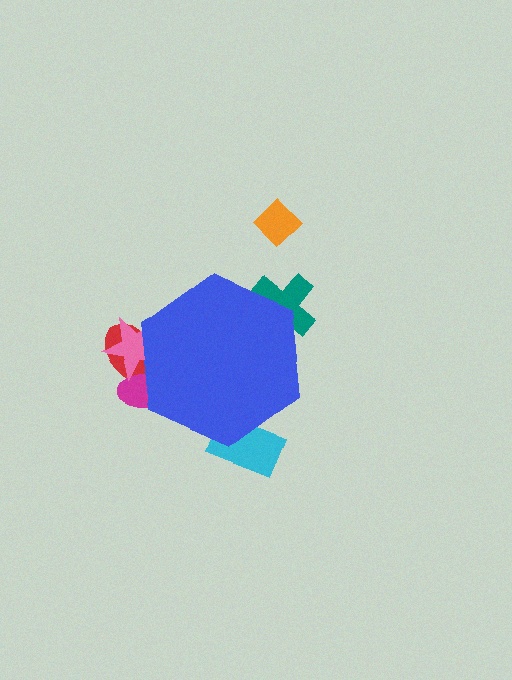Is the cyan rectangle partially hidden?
Yes, the cyan rectangle is partially hidden behind the blue hexagon.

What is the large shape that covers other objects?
A blue hexagon.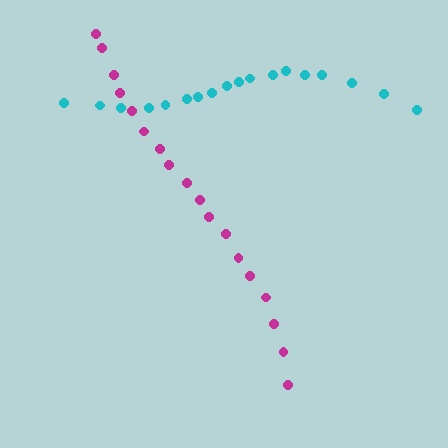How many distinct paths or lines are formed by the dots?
There are 2 distinct paths.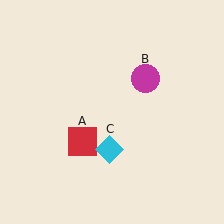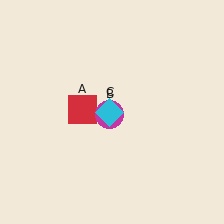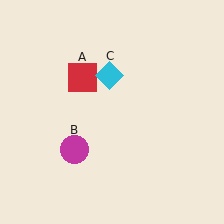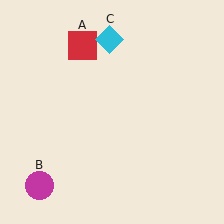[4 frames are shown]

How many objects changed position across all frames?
3 objects changed position: red square (object A), magenta circle (object B), cyan diamond (object C).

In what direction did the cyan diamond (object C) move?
The cyan diamond (object C) moved up.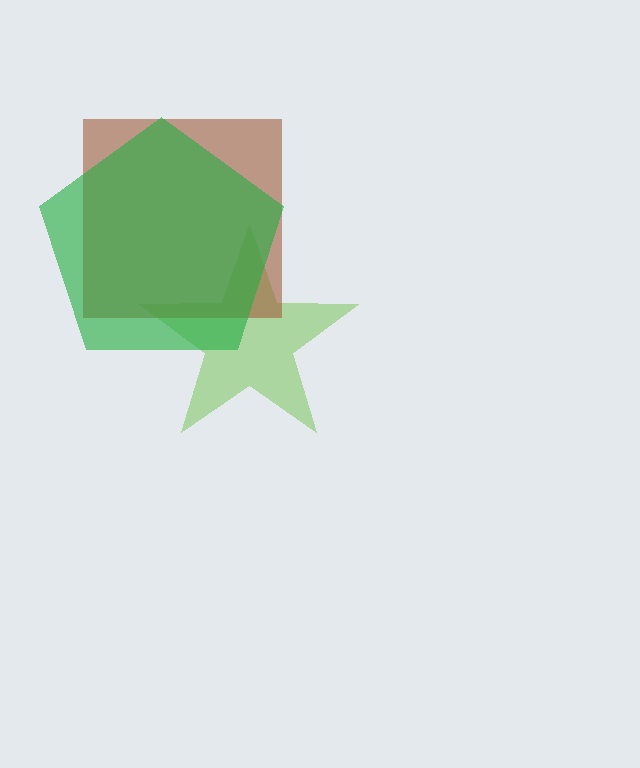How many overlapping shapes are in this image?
There are 3 overlapping shapes in the image.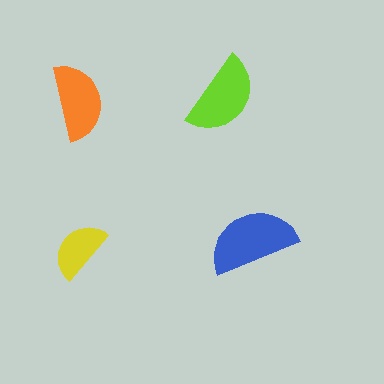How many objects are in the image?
There are 4 objects in the image.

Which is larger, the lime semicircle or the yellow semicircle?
The lime one.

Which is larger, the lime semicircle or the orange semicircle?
The lime one.